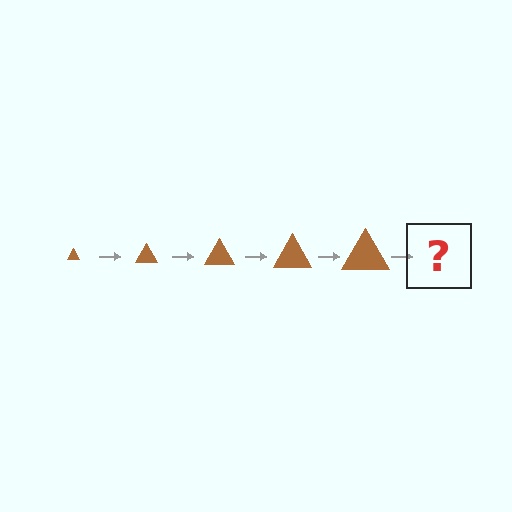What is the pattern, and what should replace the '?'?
The pattern is that the triangle gets progressively larger each step. The '?' should be a brown triangle, larger than the previous one.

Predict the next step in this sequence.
The next step is a brown triangle, larger than the previous one.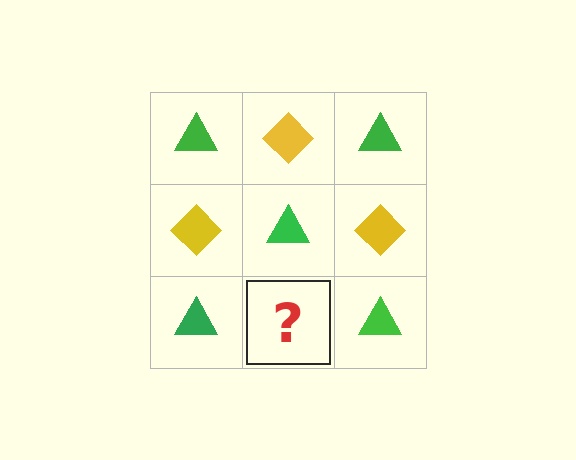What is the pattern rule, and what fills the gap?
The rule is that it alternates green triangle and yellow diamond in a checkerboard pattern. The gap should be filled with a yellow diamond.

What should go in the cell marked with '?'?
The missing cell should contain a yellow diamond.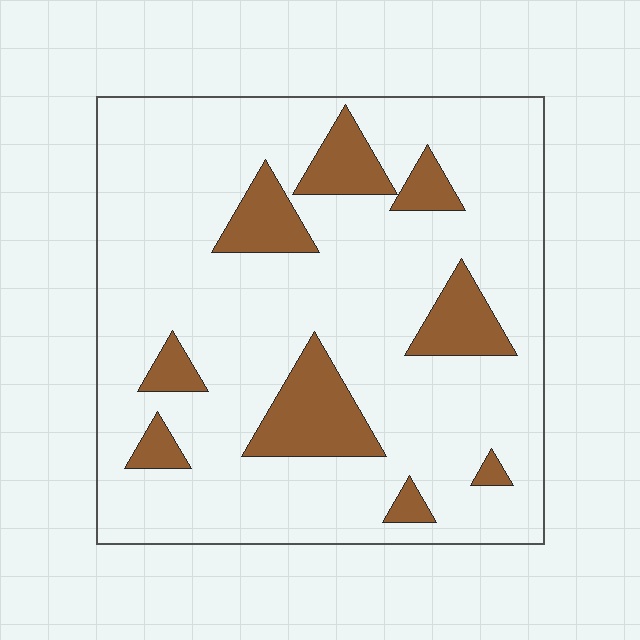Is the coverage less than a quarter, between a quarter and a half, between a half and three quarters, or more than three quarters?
Less than a quarter.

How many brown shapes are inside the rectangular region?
9.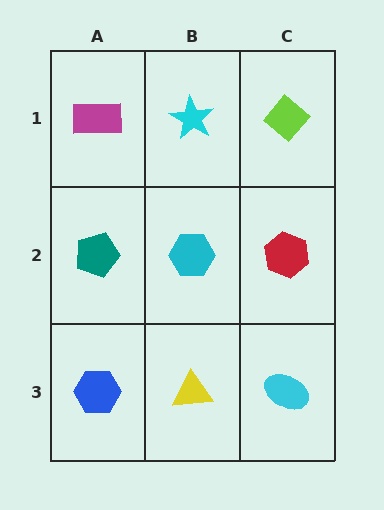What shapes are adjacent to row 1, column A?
A teal pentagon (row 2, column A), a cyan star (row 1, column B).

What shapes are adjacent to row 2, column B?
A cyan star (row 1, column B), a yellow triangle (row 3, column B), a teal pentagon (row 2, column A), a red hexagon (row 2, column C).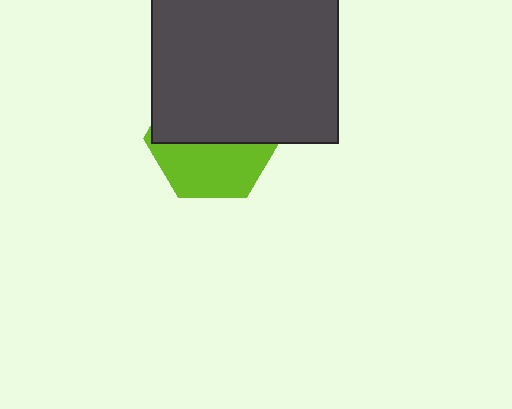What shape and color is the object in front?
The object in front is a dark gray rectangle.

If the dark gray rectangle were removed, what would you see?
You would see the complete lime hexagon.